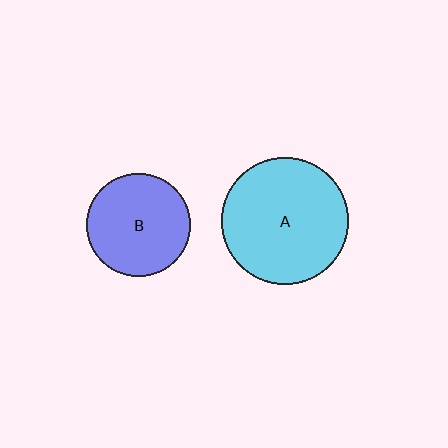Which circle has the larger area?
Circle A (cyan).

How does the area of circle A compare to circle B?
Approximately 1.5 times.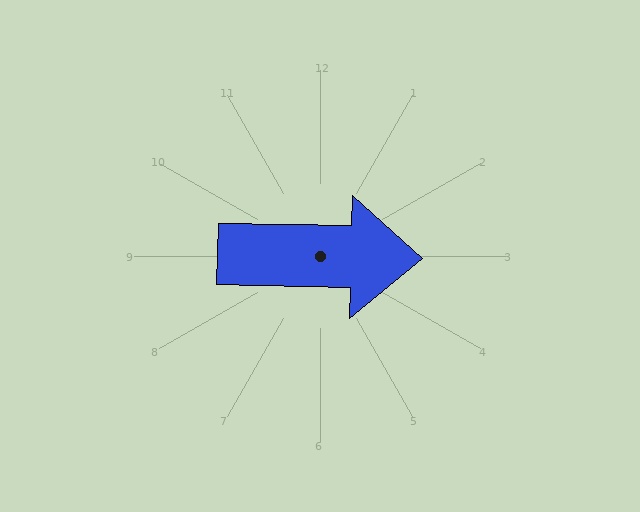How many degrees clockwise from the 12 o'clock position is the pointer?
Approximately 91 degrees.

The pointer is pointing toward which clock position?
Roughly 3 o'clock.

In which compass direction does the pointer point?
East.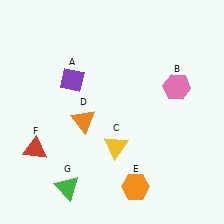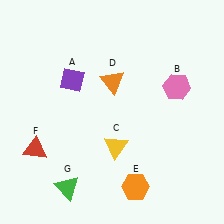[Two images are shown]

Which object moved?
The orange triangle (D) moved up.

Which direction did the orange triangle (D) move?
The orange triangle (D) moved up.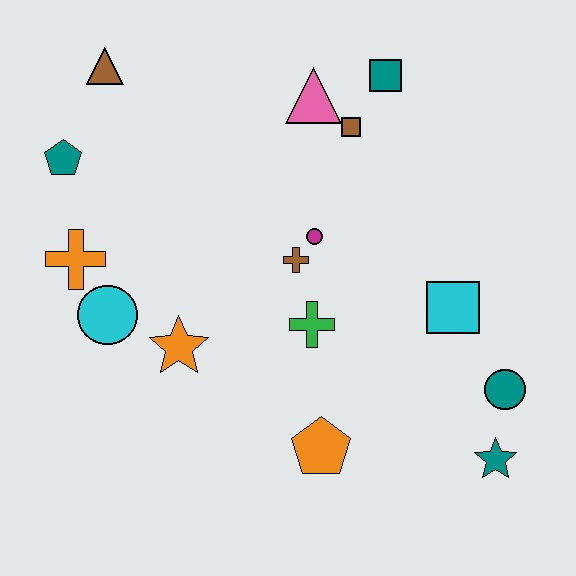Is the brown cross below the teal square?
Yes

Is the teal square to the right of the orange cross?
Yes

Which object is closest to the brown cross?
The magenta circle is closest to the brown cross.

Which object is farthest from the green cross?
The brown triangle is farthest from the green cross.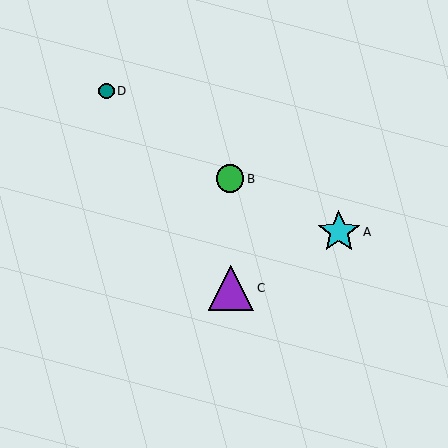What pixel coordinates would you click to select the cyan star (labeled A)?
Click at (339, 232) to select the cyan star A.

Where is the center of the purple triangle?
The center of the purple triangle is at (231, 288).